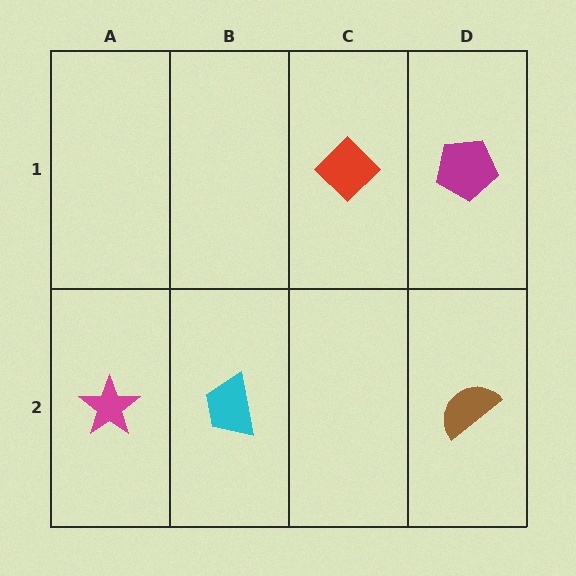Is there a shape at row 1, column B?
No, that cell is empty.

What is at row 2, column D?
A brown semicircle.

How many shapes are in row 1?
2 shapes.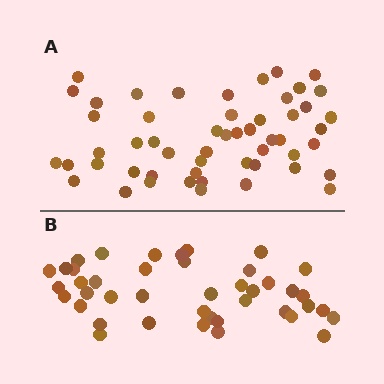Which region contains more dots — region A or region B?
Region A (the top region) has more dots.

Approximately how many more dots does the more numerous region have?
Region A has roughly 12 or so more dots than region B.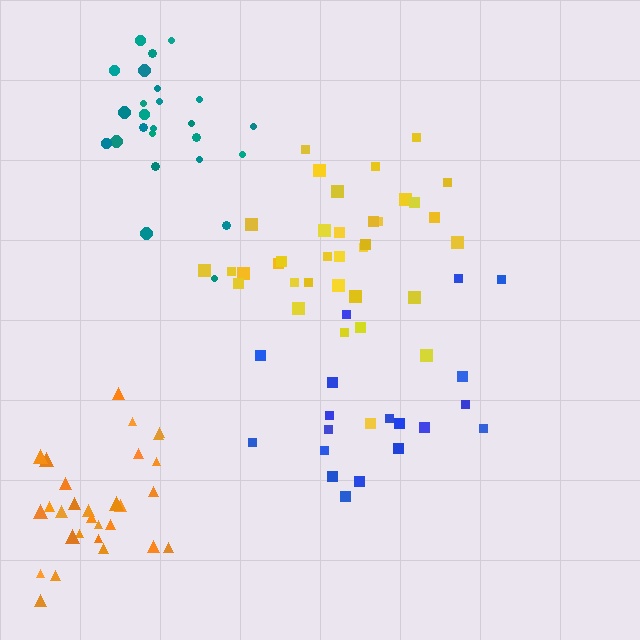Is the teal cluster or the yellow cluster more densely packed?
Yellow.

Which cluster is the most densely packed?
Orange.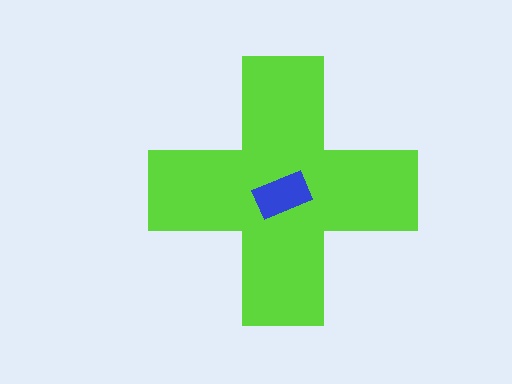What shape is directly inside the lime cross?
The blue rectangle.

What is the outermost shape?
The lime cross.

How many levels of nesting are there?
2.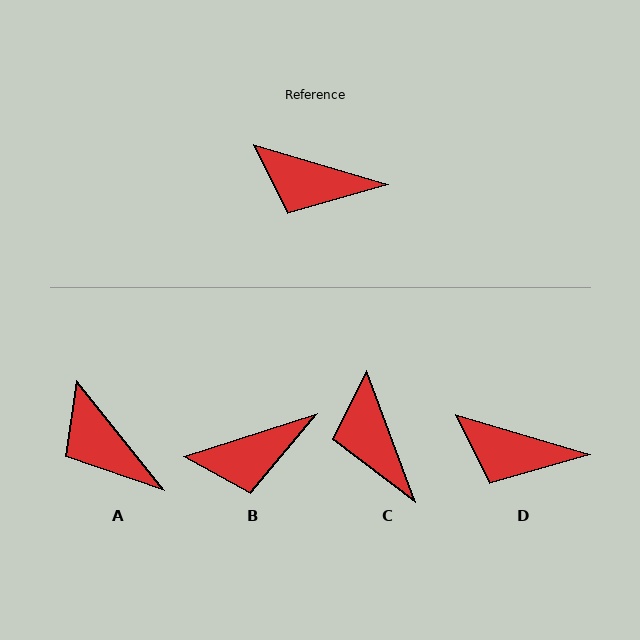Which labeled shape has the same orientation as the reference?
D.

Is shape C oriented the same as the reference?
No, it is off by about 53 degrees.